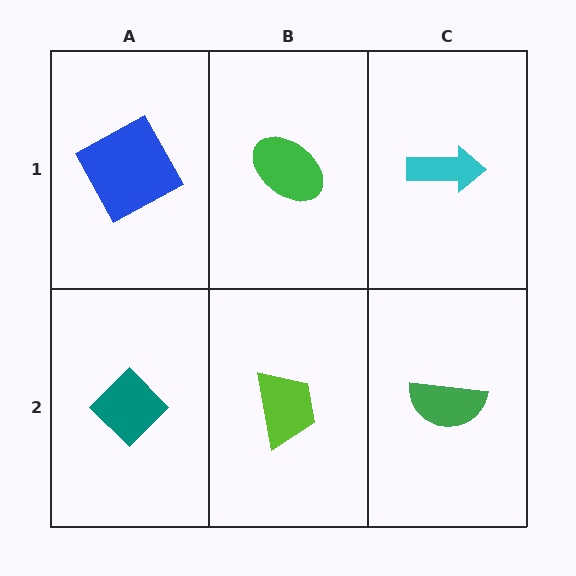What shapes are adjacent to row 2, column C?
A cyan arrow (row 1, column C), a lime trapezoid (row 2, column B).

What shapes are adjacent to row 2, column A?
A blue square (row 1, column A), a lime trapezoid (row 2, column B).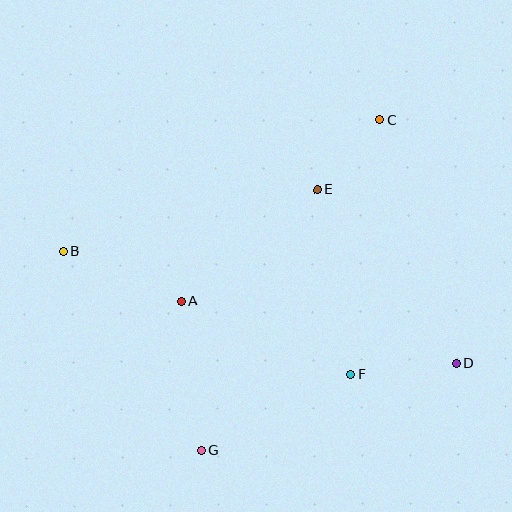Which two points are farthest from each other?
Points B and D are farthest from each other.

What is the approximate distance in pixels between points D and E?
The distance between D and E is approximately 222 pixels.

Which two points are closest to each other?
Points C and E are closest to each other.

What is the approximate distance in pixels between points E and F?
The distance between E and F is approximately 188 pixels.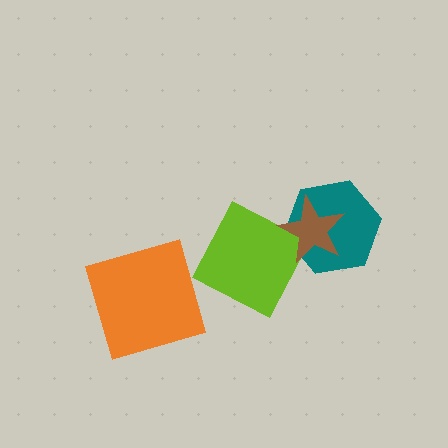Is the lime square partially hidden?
Yes, it is partially covered by another shape.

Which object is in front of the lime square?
The brown star is in front of the lime square.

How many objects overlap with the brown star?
2 objects overlap with the brown star.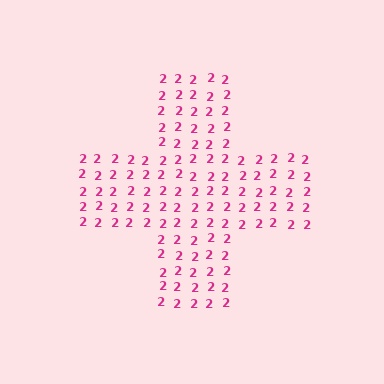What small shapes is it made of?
It is made of small digit 2's.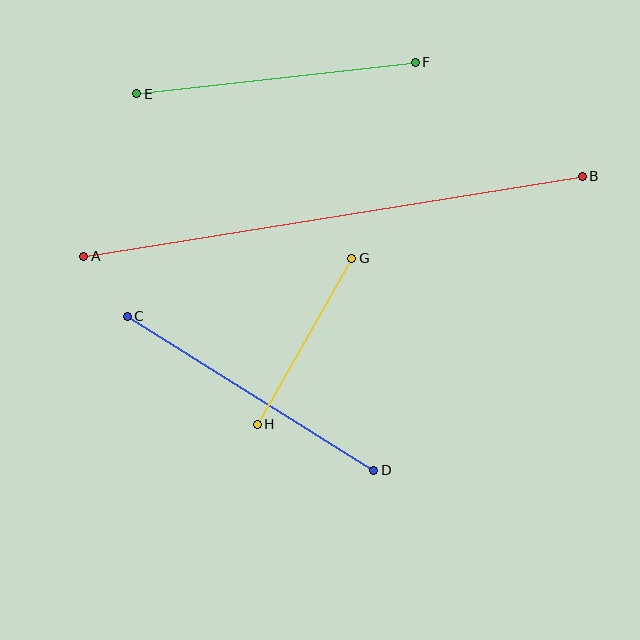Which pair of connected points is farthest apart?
Points A and B are farthest apart.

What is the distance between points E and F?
The distance is approximately 280 pixels.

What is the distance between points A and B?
The distance is approximately 505 pixels.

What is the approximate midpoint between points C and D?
The midpoint is at approximately (251, 393) pixels.